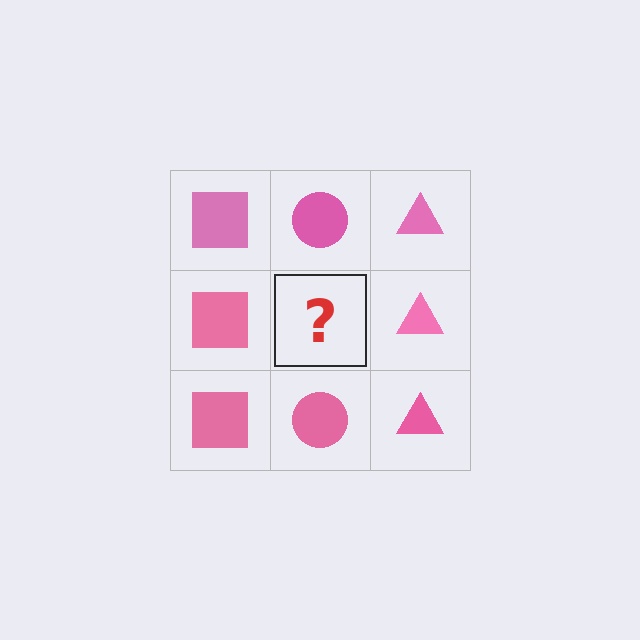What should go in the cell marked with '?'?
The missing cell should contain a pink circle.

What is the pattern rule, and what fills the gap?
The rule is that each column has a consistent shape. The gap should be filled with a pink circle.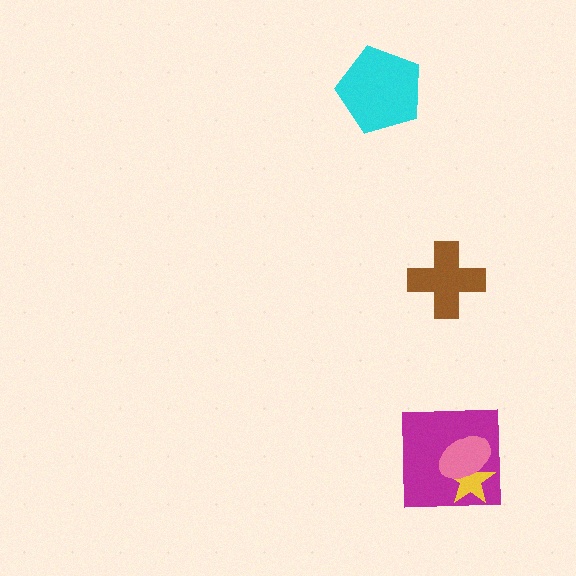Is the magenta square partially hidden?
Yes, it is partially covered by another shape.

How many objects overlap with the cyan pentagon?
0 objects overlap with the cyan pentagon.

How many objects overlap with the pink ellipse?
2 objects overlap with the pink ellipse.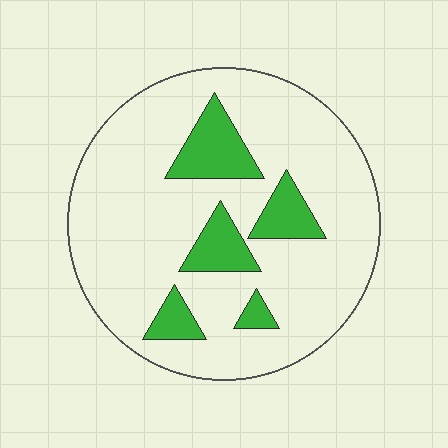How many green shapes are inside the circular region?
5.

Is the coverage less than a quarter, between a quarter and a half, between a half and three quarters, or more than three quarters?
Less than a quarter.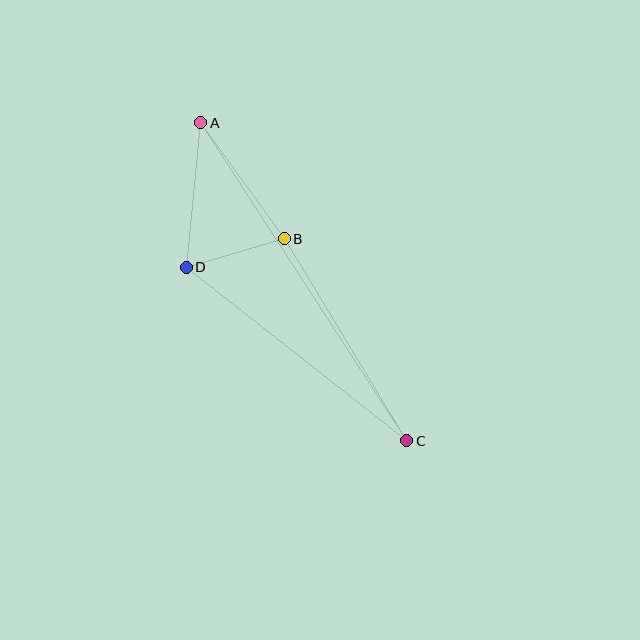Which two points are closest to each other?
Points B and D are closest to each other.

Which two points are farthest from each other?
Points A and C are farthest from each other.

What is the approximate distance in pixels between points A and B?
The distance between A and B is approximately 143 pixels.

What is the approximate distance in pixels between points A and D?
The distance between A and D is approximately 145 pixels.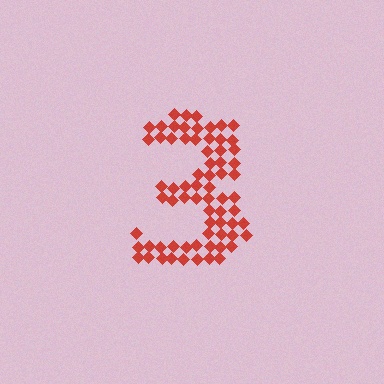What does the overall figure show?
The overall figure shows the digit 3.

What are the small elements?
The small elements are diamonds.